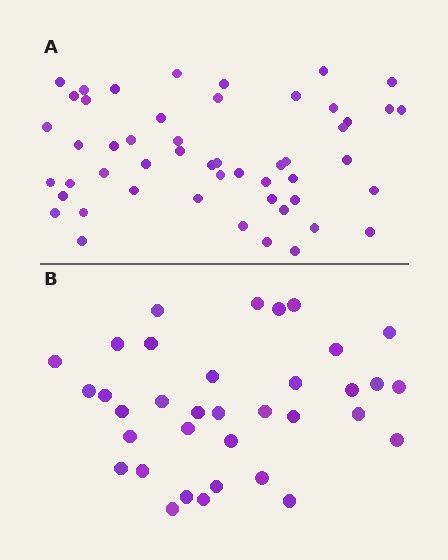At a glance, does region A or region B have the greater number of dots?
Region A (the top region) has more dots.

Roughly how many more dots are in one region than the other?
Region A has approximately 15 more dots than region B.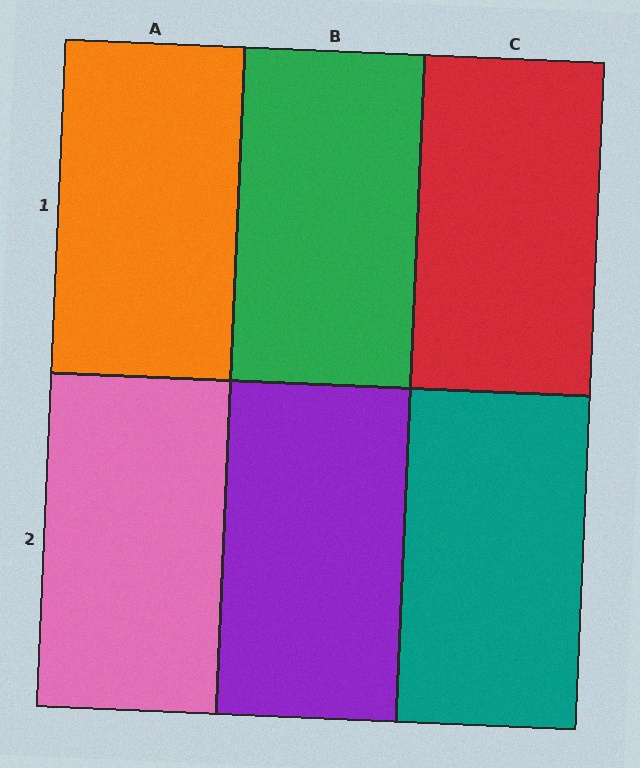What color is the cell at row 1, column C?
Red.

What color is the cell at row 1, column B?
Green.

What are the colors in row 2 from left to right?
Pink, purple, teal.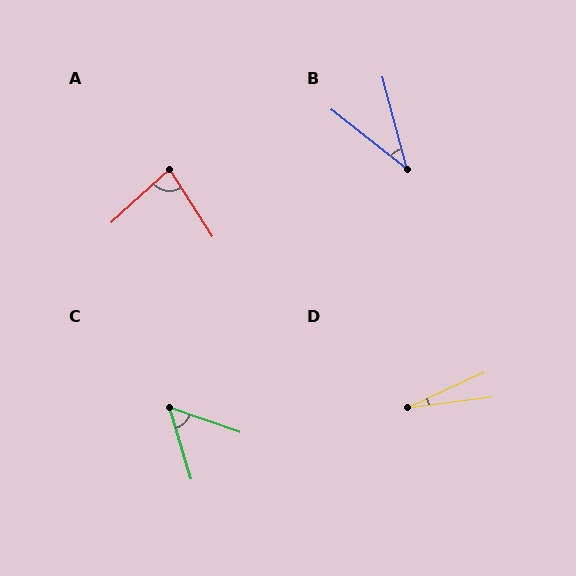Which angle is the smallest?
D, at approximately 18 degrees.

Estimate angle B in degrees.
Approximately 37 degrees.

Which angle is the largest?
A, at approximately 80 degrees.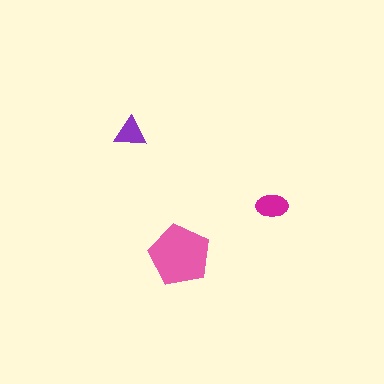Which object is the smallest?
The purple triangle.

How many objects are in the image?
There are 3 objects in the image.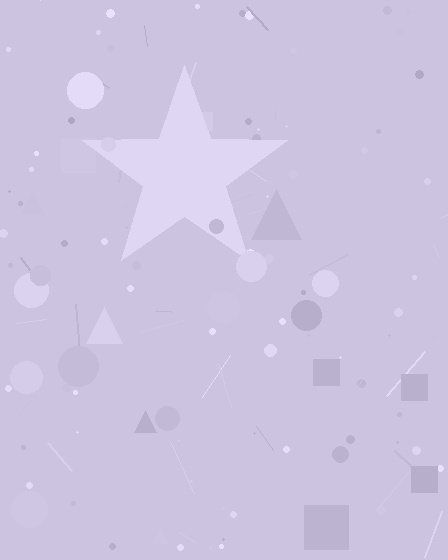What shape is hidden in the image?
A star is hidden in the image.